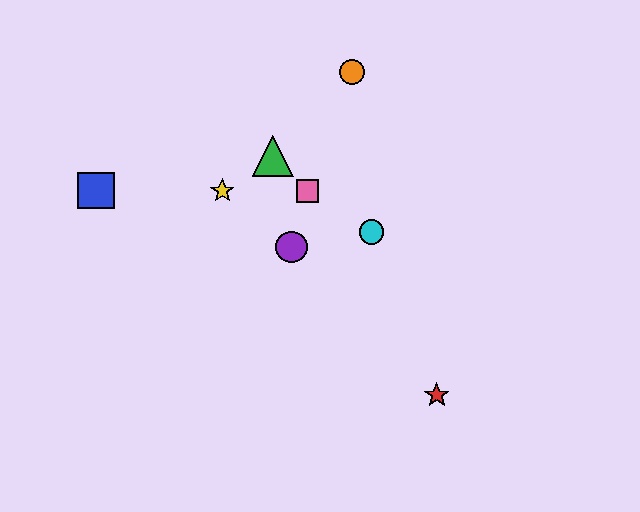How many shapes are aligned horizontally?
3 shapes (the blue square, the yellow star, the pink square) are aligned horizontally.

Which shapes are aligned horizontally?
The blue square, the yellow star, the pink square are aligned horizontally.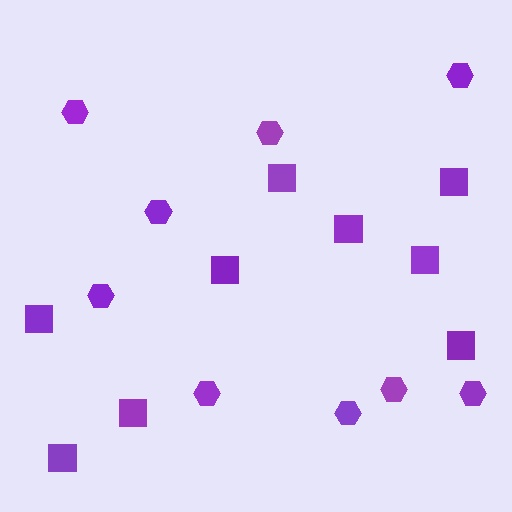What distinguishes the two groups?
There are 2 groups: one group of squares (9) and one group of hexagons (9).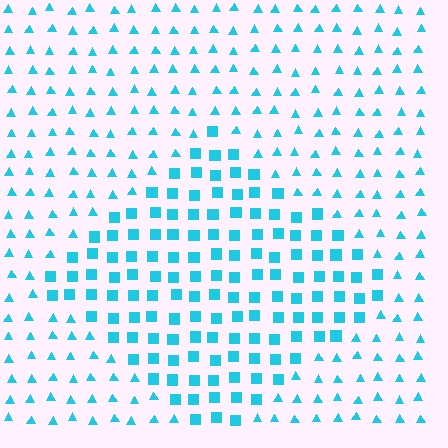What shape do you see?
I see a diamond.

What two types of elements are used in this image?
The image uses squares inside the diamond region and triangles outside it.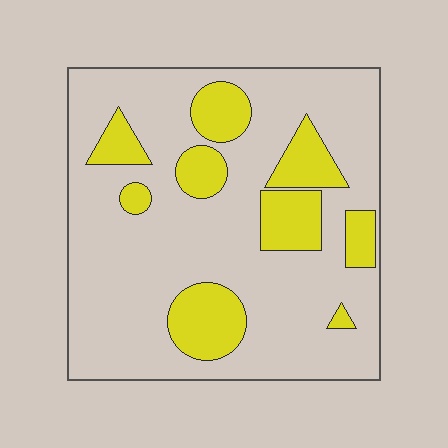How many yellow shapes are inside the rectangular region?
9.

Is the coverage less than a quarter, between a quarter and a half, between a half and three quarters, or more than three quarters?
Less than a quarter.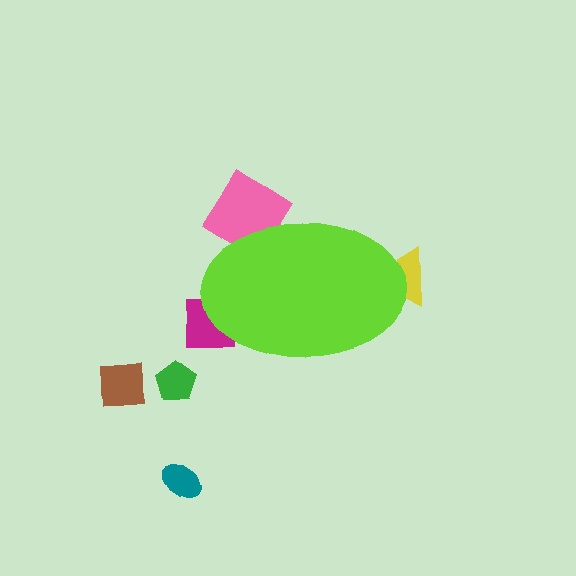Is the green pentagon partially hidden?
No, the green pentagon is fully visible.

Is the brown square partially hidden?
No, the brown square is fully visible.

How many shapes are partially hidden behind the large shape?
3 shapes are partially hidden.